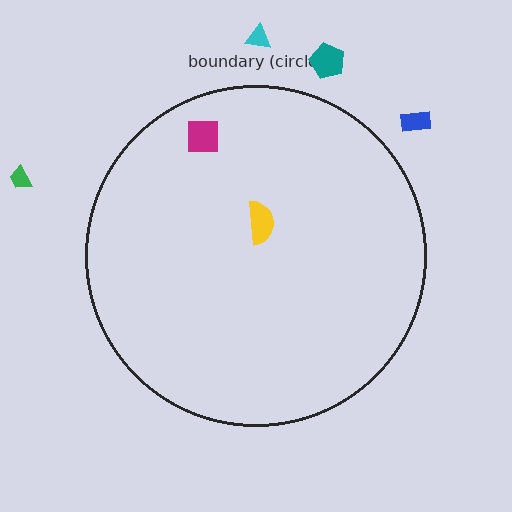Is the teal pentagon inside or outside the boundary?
Outside.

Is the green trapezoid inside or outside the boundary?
Outside.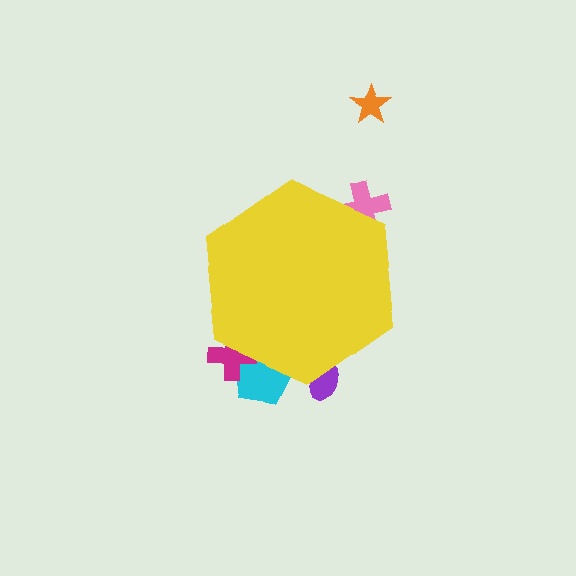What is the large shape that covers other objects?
A yellow hexagon.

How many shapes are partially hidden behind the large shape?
4 shapes are partially hidden.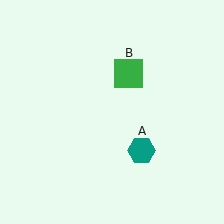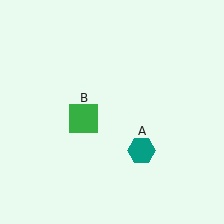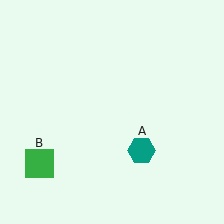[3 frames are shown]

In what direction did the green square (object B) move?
The green square (object B) moved down and to the left.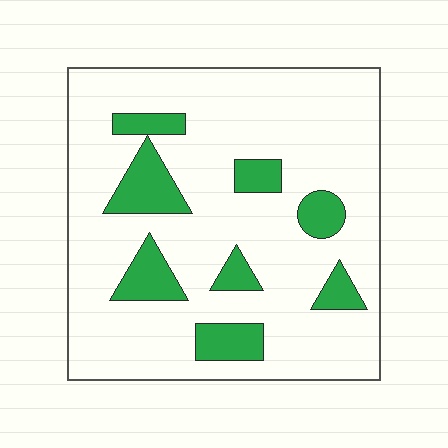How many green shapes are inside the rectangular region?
8.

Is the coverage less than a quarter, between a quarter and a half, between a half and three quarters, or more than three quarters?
Less than a quarter.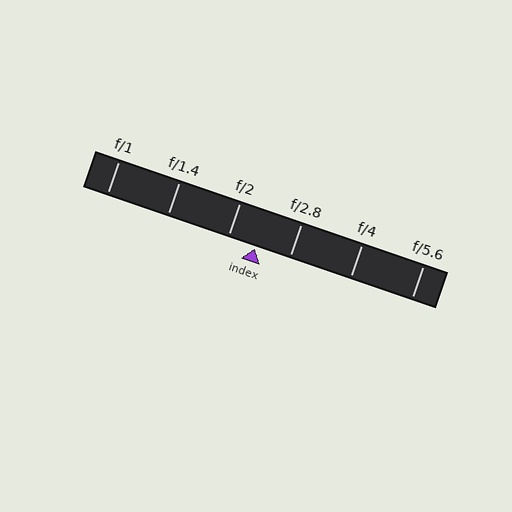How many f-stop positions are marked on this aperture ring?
There are 6 f-stop positions marked.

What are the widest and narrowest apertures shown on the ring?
The widest aperture shown is f/1 and the narrowest is f/5.6.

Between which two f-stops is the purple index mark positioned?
The index mark is between f/2 and f/2.8.